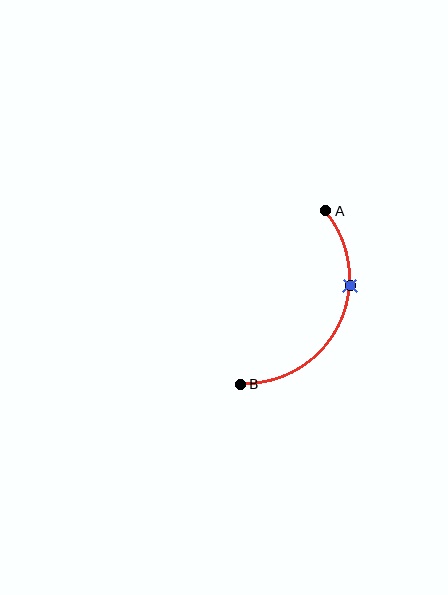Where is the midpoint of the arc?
The arc midpoint is the point on the curve farthest from the straight line joining A and B. It sits to the right of that line.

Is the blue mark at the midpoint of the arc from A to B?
No. The blue mark lies on the arc but is closer to endpoint A. The arc midpoint would be at the point on the curve equidistant along the arc from both A and B.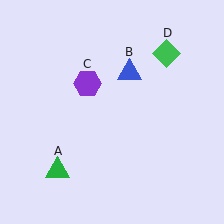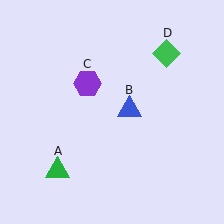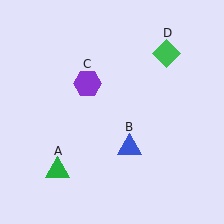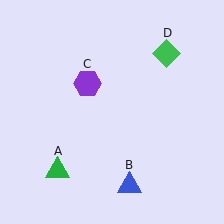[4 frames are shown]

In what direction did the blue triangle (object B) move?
The blue triangle (object B) moved down.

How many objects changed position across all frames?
1 object changed position: blue triangle (object B).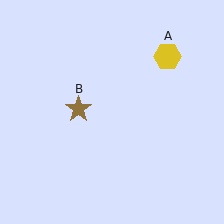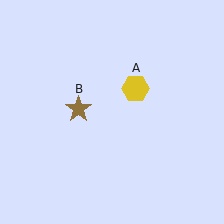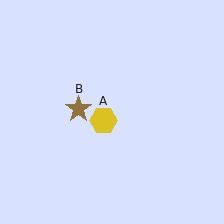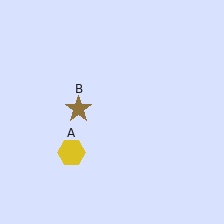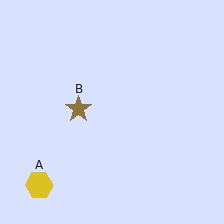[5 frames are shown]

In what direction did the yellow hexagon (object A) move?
The yellow hexagon (object A) moved down and to the left.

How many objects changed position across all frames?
1 object changed position: yellow hexagon (object A).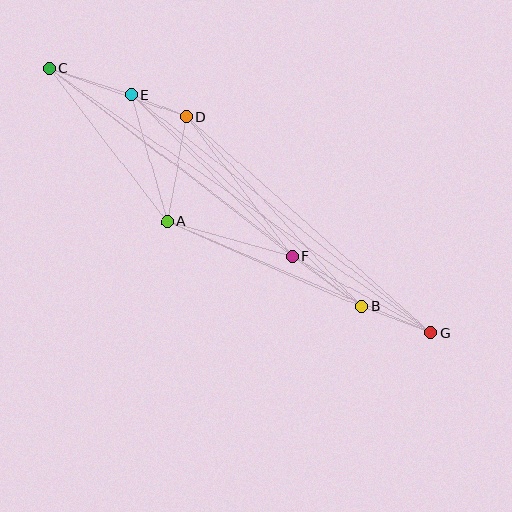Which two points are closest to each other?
Points D and E are closest to each other.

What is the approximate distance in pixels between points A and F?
The distance between A and F is approximately 130 pixels.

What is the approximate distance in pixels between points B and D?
The distance between B and D is approximately 259 pixels.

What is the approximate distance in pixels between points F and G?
The distance between F and G is approximately 159 pixels.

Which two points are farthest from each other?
Points C and G are farthest from each other.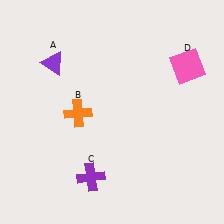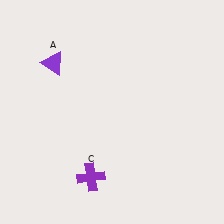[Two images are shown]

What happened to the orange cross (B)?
The orange cross (B) was removed in Image 2. It was in the bottom-left area of Image 1.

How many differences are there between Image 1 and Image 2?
There are 2 differences between the two images.